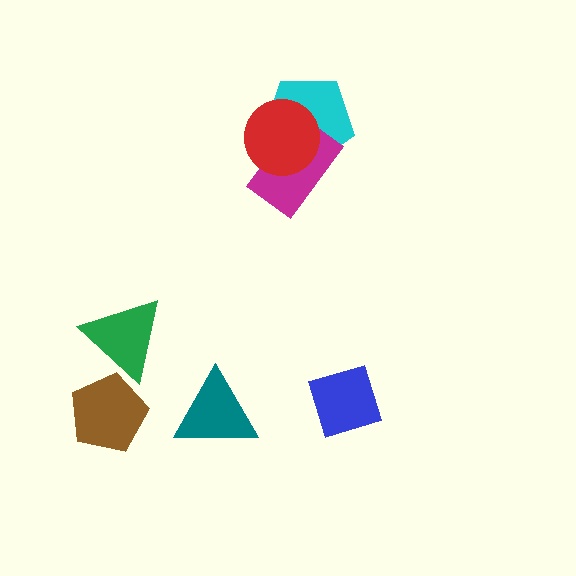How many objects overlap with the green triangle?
1 object overlaps with the green triangle.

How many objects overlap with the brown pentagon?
1 object overlaps with the brown pentagon.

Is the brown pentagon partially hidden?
Yes, it is partially covered by another shape.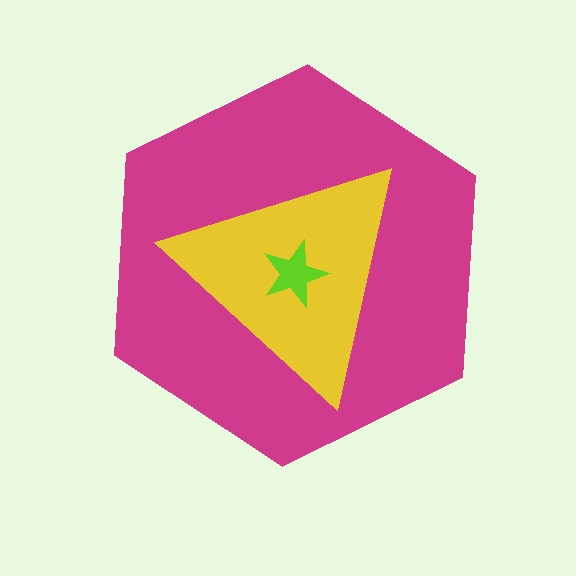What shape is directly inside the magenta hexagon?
The yellow triangle.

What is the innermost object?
The lime star.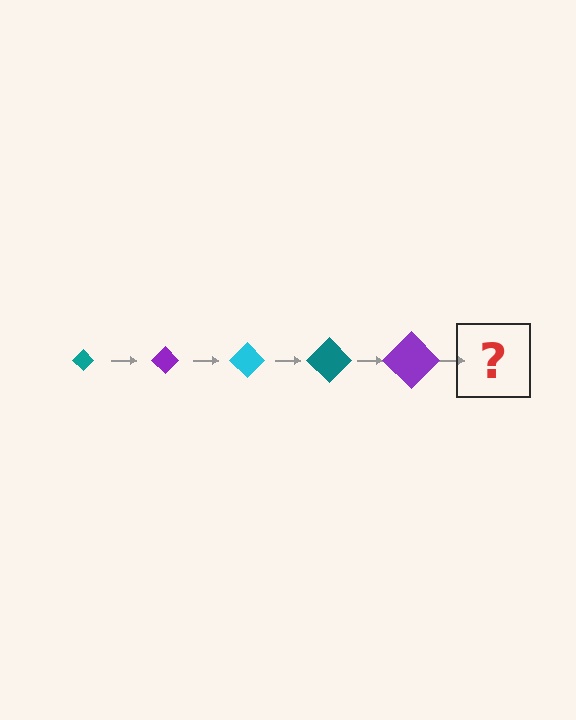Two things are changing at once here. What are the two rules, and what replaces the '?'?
The two rules are that the diamond grows larger each step and the color cycles through teal, purple, and cyan. The '?' should be a cyan diamond, larger than the previous one.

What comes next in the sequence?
The next element should be a cyan diamond, larger than the previous one.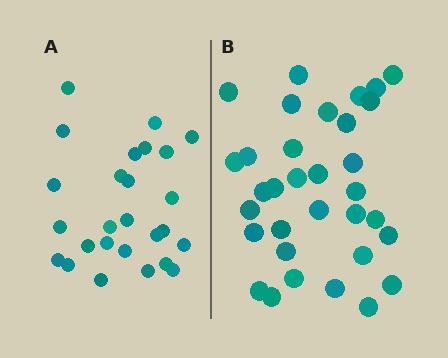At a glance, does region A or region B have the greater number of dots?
Region B (the right region) has more dots.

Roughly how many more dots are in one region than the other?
Region B has roughly 8 or so more dots than region A.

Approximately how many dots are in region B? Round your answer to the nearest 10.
About 30 dots. (The exact count is 33, which rounds to 30.)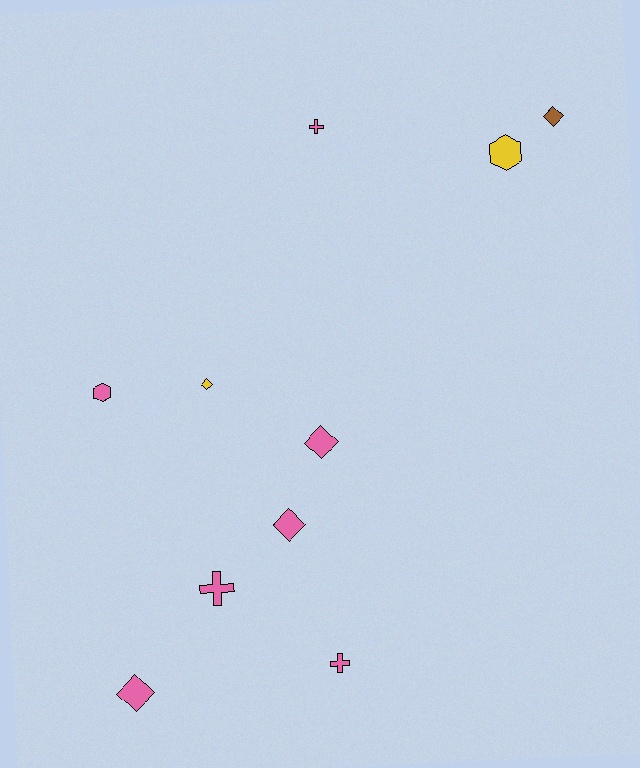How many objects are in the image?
There are 10 objects.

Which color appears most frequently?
Pink, with 7 objects.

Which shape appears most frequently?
Diamond, with 5 objects.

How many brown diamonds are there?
There is 1 brown diamond.